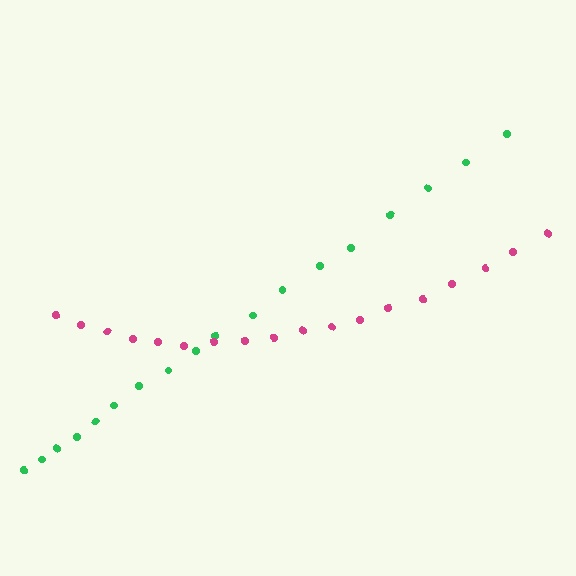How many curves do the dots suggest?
There are 2 distinct paths.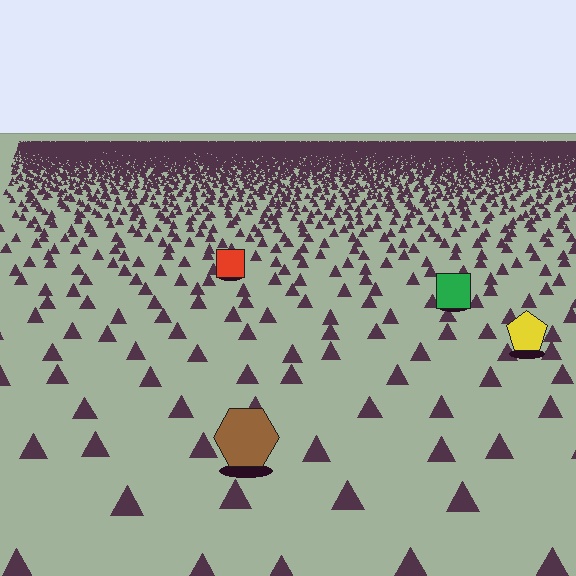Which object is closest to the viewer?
The brown hexagon is closest. The texture marks near it are larger and more spread out.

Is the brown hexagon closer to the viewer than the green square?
Yes. The brown hexagon is closer — you can tell from the texture gradient: the ground texture is coarser near it.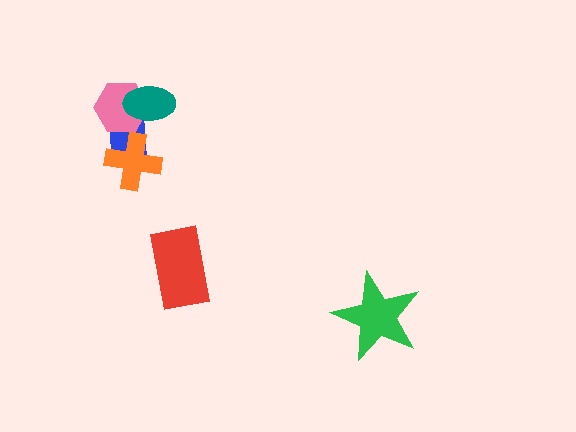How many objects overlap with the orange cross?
1 object overlaps with the orange cross.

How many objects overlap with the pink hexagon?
2 objects overlap with the pink hexagon.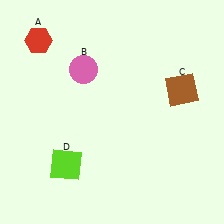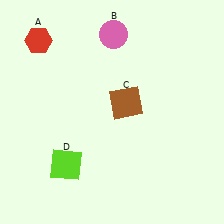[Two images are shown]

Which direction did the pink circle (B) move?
The pink circle (B) moved up.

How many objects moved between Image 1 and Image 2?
2 objects moved between the two images.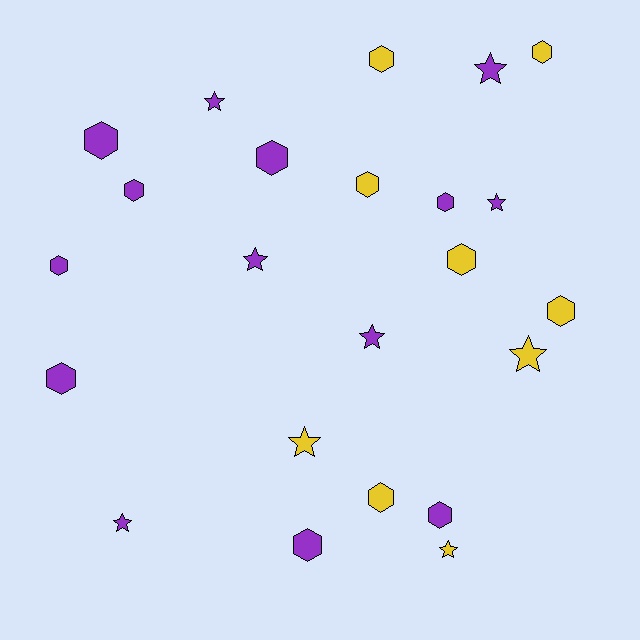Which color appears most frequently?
Purple, with 14 objects.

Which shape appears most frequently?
Hexagon, with 14 objects.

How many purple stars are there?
There are 6 purple stars.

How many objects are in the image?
There are 23 objects.